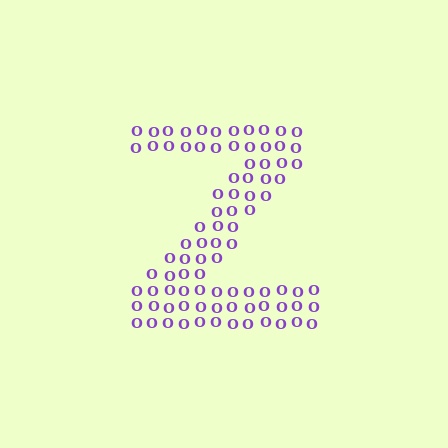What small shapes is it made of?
It is made of small letter O's.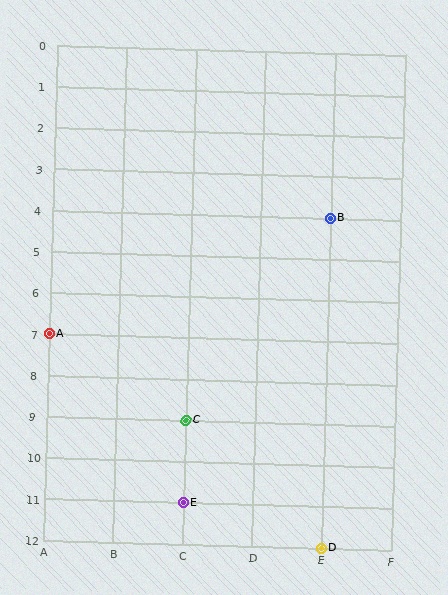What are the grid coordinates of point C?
Point C is at grid coordinates (C, 9).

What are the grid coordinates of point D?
Point D is at grid coordinates (E, 12).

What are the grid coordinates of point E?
Point E is at grid coordinates (C, 11).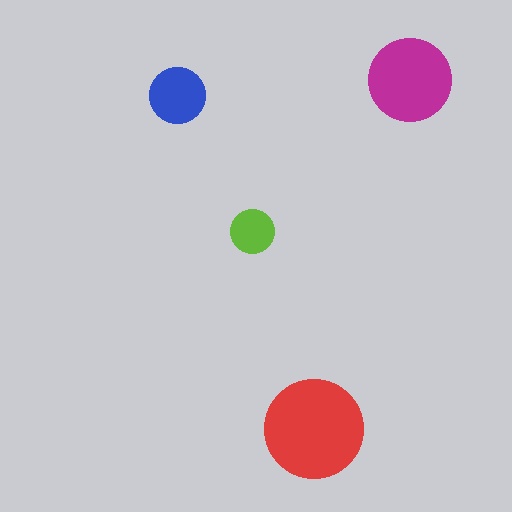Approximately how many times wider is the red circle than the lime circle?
About 2.5 times wider.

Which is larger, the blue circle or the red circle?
The red one.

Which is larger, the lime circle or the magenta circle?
The magenta one.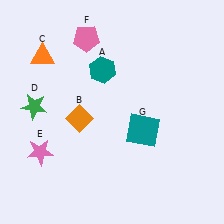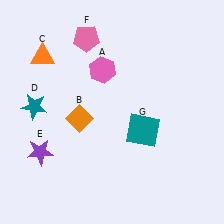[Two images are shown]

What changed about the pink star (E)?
In Image 1, E is pink. In Image 2, it changed to purple.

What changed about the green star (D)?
In Image 1, D is green. In Image 2, it changed to teal.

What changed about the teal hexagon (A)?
In Image 1, A is teal. In Image 2, it changed to pink.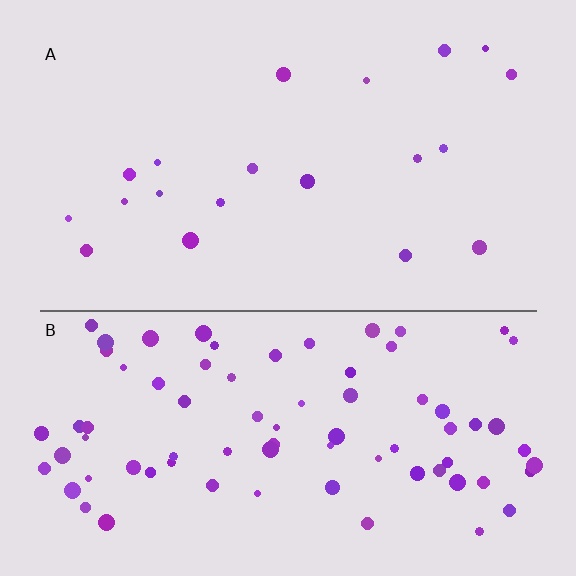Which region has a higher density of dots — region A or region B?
B (the bottom).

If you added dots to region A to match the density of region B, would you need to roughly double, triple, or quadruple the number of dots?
Approximately quadruple.